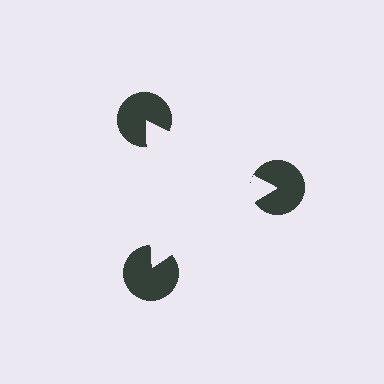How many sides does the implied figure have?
3 sides.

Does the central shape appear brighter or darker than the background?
It typically appears slightly brighter than the background, even though no actual brightness change is drawn.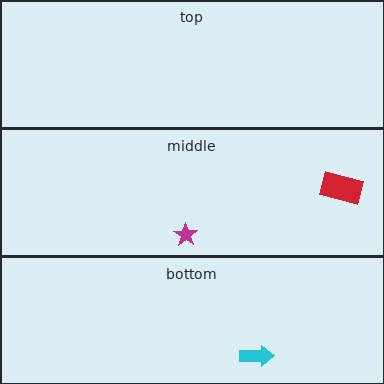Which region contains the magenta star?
The middle region.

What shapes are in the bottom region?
The cyan arrow.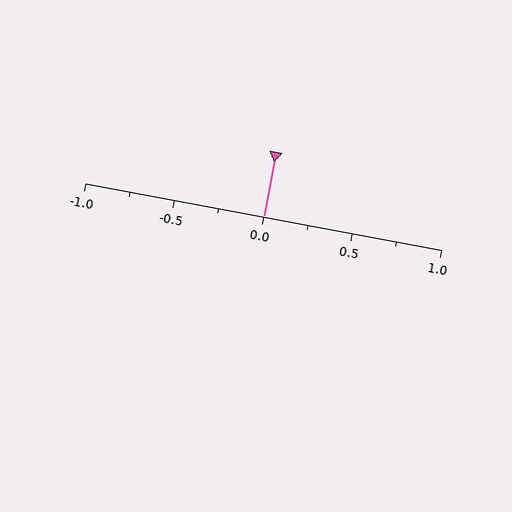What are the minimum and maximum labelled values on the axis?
The axis runs from -1.0 to 1.0.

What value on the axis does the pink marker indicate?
The marker indicates approximately 0.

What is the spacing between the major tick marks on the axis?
The major ticks are spaced 0.5 apart.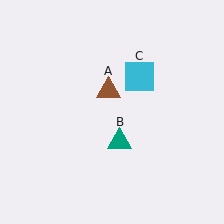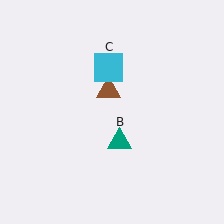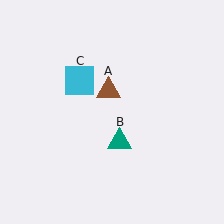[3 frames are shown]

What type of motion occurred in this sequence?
The cyan square (object C) rotated counterclockwise around the center of the scene.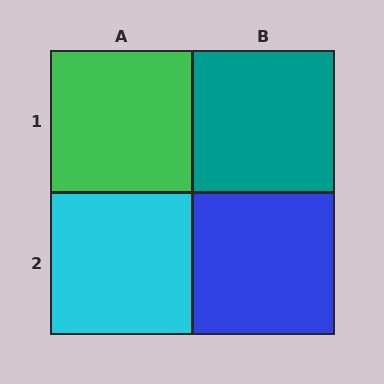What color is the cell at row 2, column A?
Cyan.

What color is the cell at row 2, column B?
Blue.